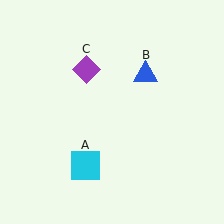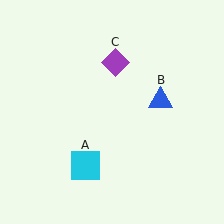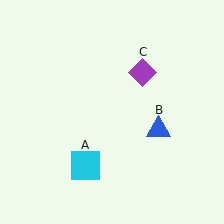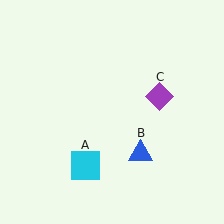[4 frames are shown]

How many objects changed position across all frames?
2 objects changed position: blue triangle (object B), purple diamond (object C).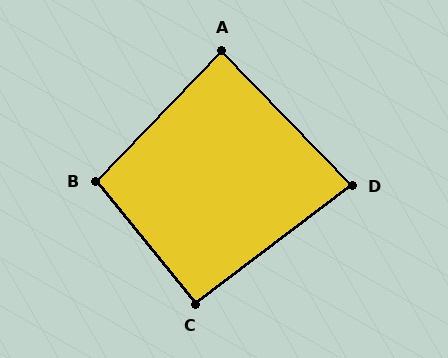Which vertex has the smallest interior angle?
D, at approximately 83 degrees.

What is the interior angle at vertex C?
Approximately 92 degrees (approximately right).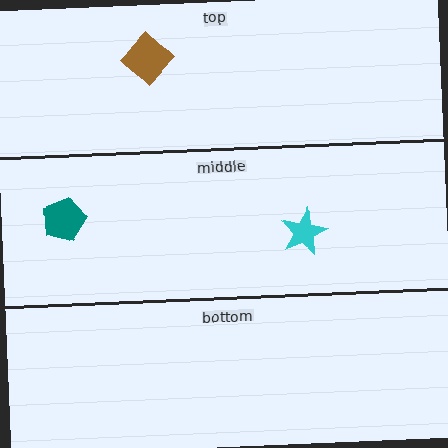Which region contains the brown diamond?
The top region.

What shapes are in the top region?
The brown diamond.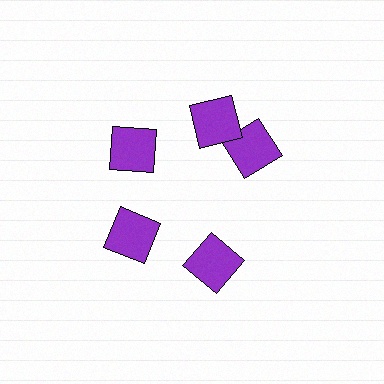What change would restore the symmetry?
The symmetry would be restored by rotating it back into even spacing with its neighbors so that all 5 squares sit at equal angles and equal distance from the center.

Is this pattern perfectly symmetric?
No. The 5 purple squares are arranged in a ring, but one element near the 3 o'clock position is rotated out of alignment along the ring, breaking the 5-fold rotational symmetry.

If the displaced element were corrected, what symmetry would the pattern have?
It would have 5-fold rotational symmetry — the pattern would map onto itself every 72 degrees.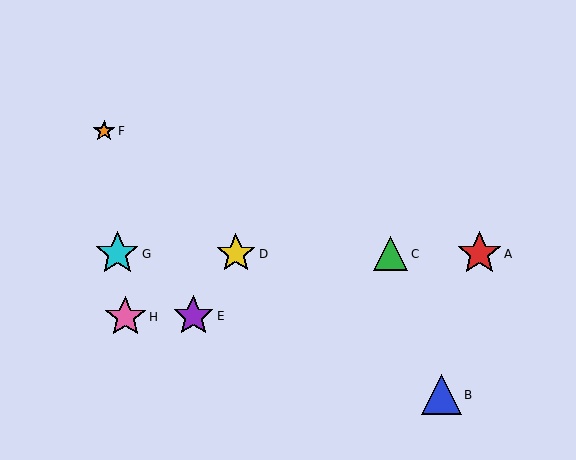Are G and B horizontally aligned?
No, G is at y≈254 and B is at y≈395.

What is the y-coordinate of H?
Object H is at y≈317.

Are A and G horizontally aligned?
Yes, both are at y≈254.